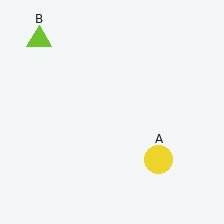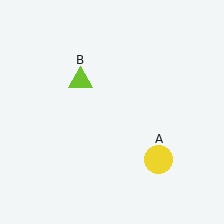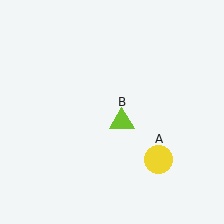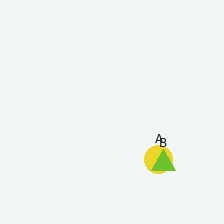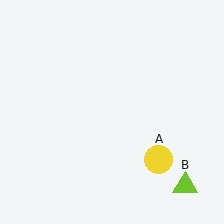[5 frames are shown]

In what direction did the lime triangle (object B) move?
The lime triangle (object B) moved down and to the right.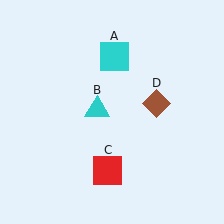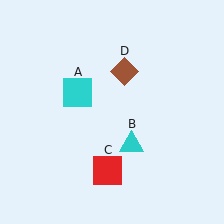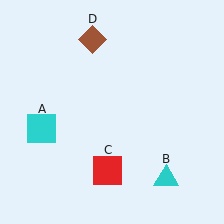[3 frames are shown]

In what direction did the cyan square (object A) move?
The cyan square (object A) moved down and to the left.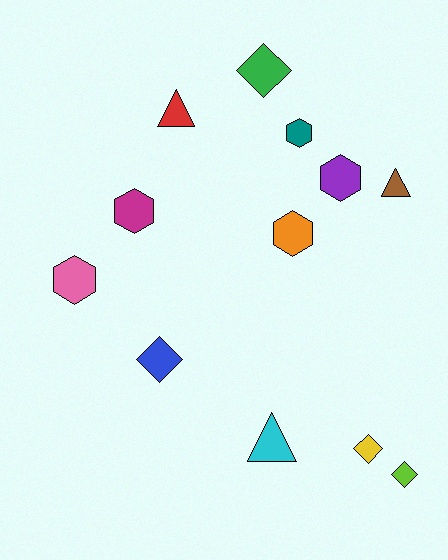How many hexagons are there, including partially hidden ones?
There are 5 hexagons.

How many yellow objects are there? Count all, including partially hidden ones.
There is 1 yellow object.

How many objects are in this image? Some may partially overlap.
There are 12 objects.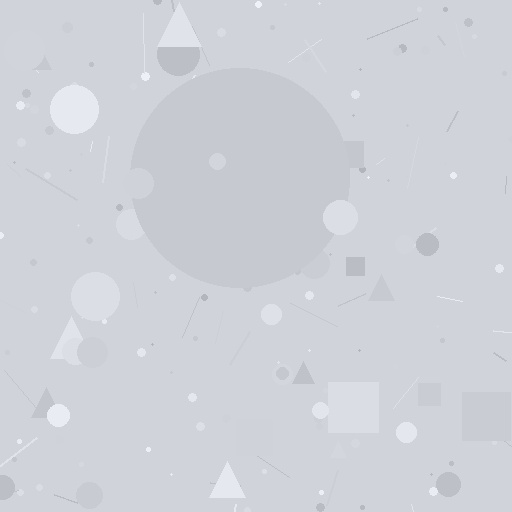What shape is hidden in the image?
A circle is hidden in the image.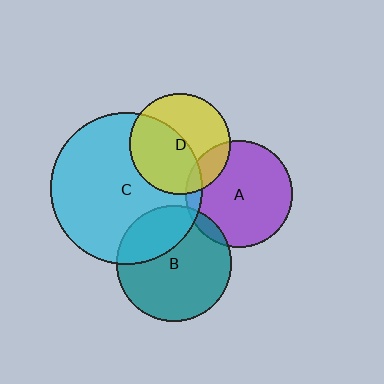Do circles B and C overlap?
Yes.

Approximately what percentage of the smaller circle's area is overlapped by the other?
Approximately 30%.